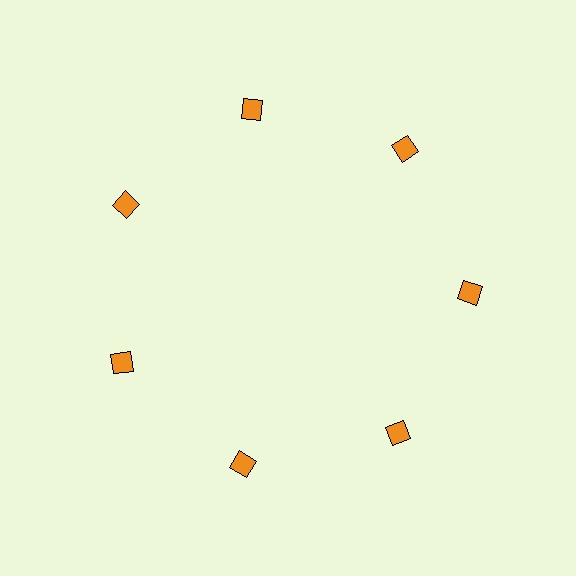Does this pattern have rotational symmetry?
Yes, this pattern has 7-fold rotational symmetry. It looks the same after rotating 51 degrees around the center.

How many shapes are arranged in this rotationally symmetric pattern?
There are 7 shapes, arranged in 7 groups of 1.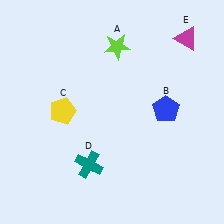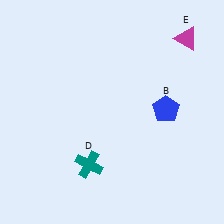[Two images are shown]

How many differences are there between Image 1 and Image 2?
There are 2 differences between the two images.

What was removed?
The yellow pentagon (C), the lime star (A) were removed in Image 2.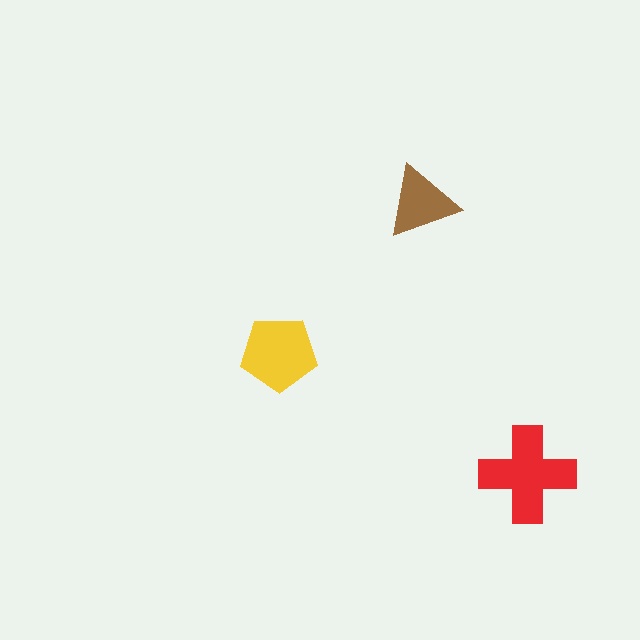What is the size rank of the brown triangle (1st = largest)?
3rd.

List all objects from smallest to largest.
The brown triangle, the yellow pentagon, the red cross.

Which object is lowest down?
The red cross is bottommost.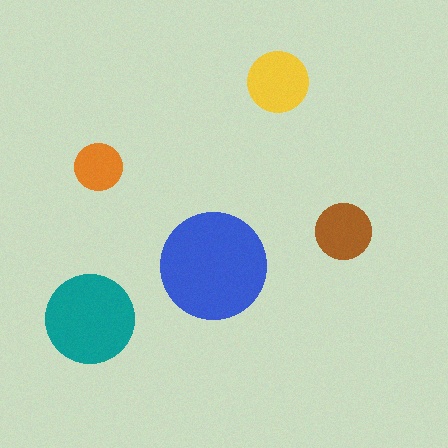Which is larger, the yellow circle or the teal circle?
The teal one.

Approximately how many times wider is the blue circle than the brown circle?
About 2 times wider.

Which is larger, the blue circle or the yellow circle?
The blue one.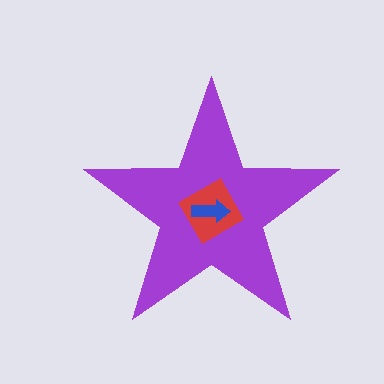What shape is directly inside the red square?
The blue arrow.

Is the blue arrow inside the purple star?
Yes.